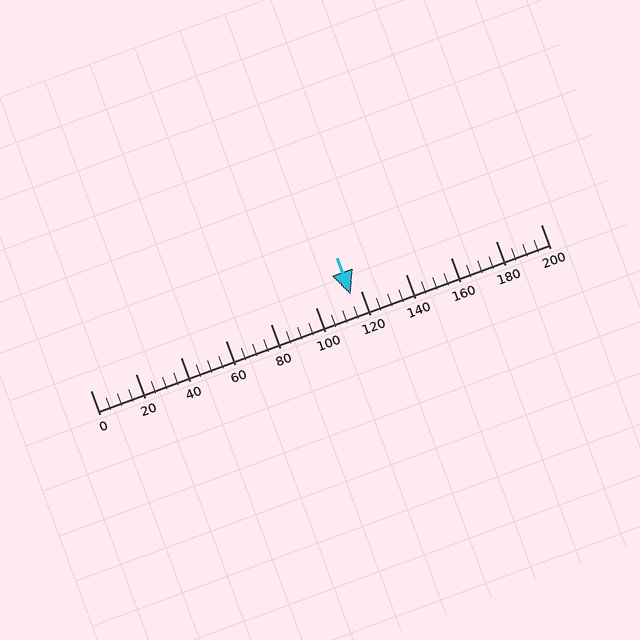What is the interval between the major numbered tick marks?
The major tick marks are spaced 20 units apart.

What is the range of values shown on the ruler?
The ruler shows values from 0 to 200.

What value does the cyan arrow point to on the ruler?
The cyan arrow points to approximately 116.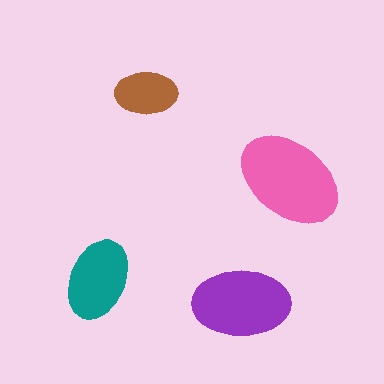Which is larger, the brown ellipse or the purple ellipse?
The purple one.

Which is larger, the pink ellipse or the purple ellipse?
The pink one.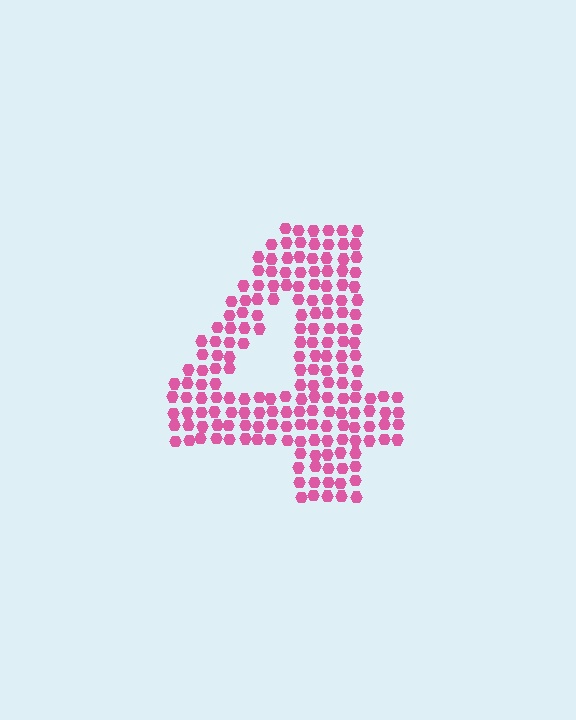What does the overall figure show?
The overall figure shows the digit 4.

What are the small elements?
The small elements are hexagons.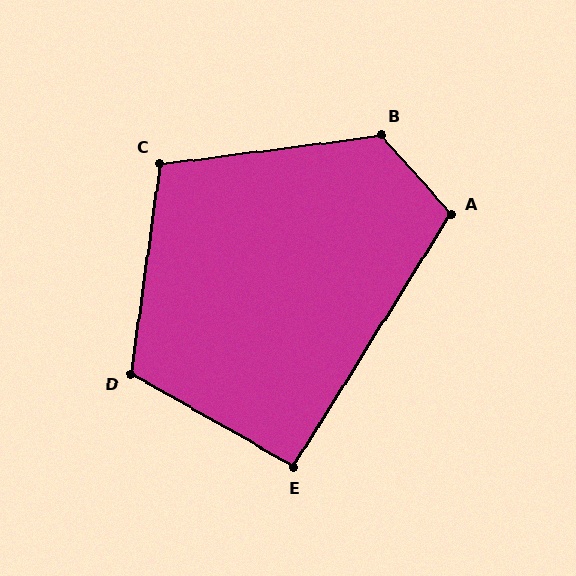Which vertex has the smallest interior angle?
E, at approximately 92 degrees.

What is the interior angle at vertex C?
Approximately 105 degrees (obtuse).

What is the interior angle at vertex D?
Approximately 112 degrees (obtuse).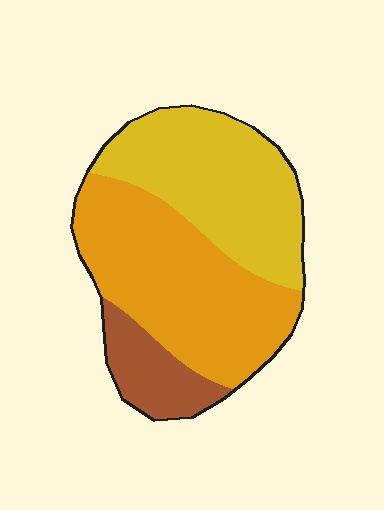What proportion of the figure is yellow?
Yellow covers 39% of the figure.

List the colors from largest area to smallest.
From largest to smallest: orange, yellow, brown.